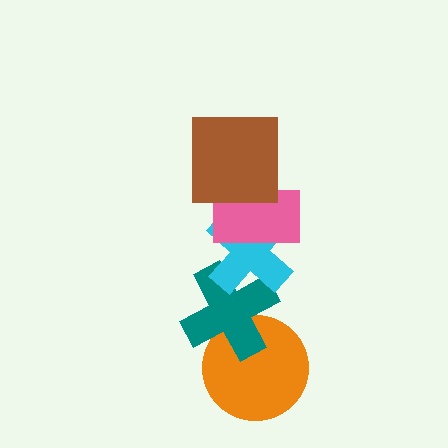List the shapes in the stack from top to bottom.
From top to bottom: the brown square, the pink rectangle, the cyan cross, the teal cross, the orange circle.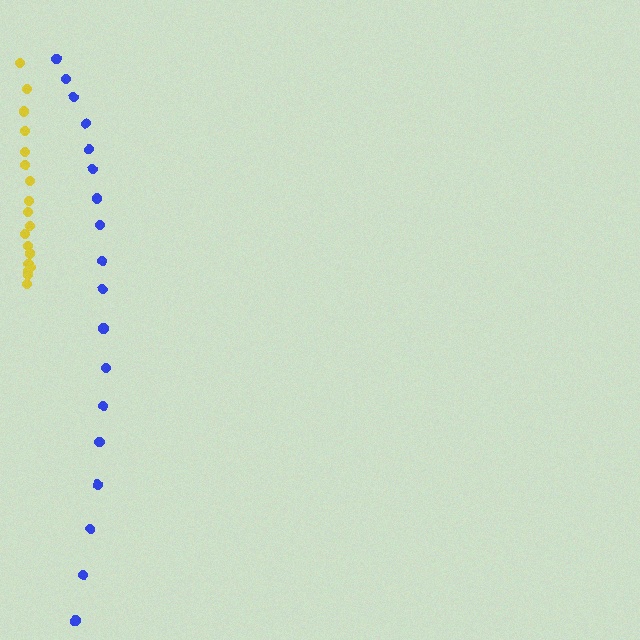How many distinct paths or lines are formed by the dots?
There are 2 distinct paths.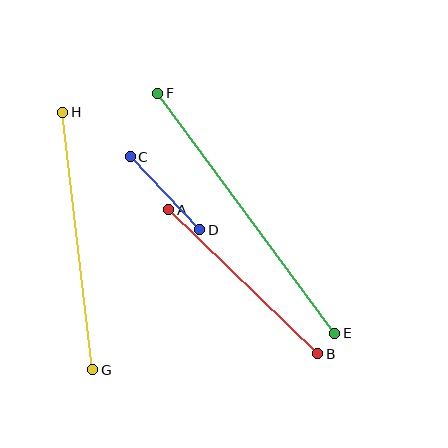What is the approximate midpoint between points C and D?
The midpoint is at approximately (165, 193) pixels.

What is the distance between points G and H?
The distance is approximately 259 pixels.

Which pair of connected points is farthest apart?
Points E and F are farthest apart.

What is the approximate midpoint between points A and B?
The midpoint is at approximately (243, 282) pixels.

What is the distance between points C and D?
The distance is approximately 101 pixels.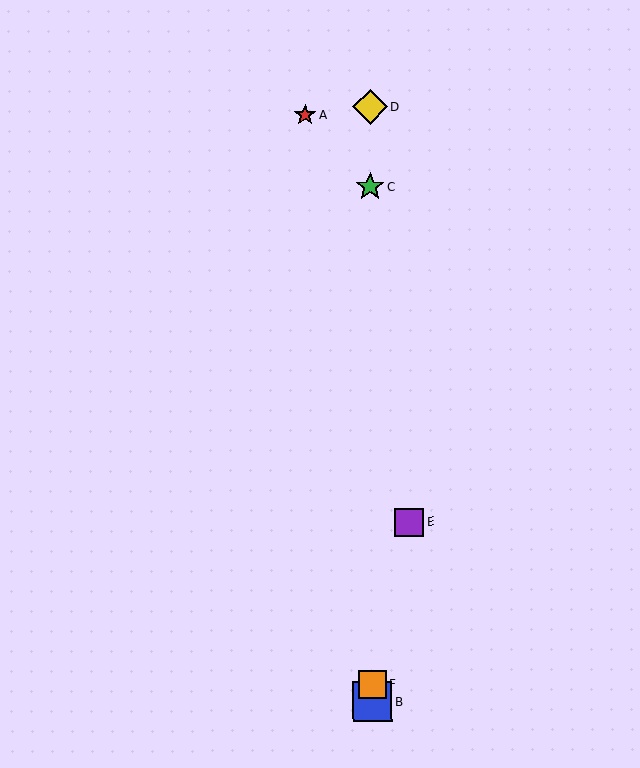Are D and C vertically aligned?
Yes, both are at x≈370.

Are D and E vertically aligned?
No, D is at x≈370 and E is at x≈409.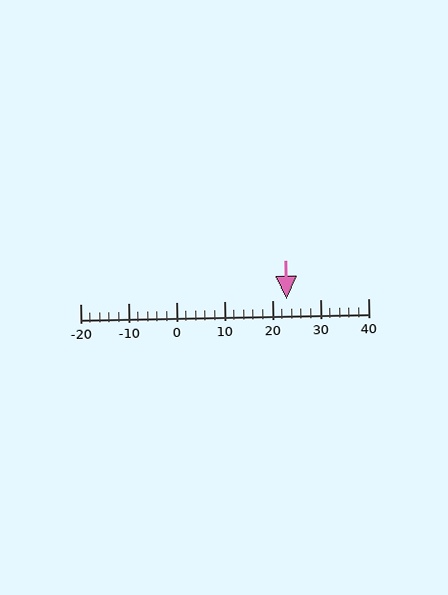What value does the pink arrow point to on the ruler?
The pink arrow points to approximately 23.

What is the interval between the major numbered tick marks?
The major tick marks are spaced 10 units apart.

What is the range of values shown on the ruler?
The ruler shows values from -20 to 40.